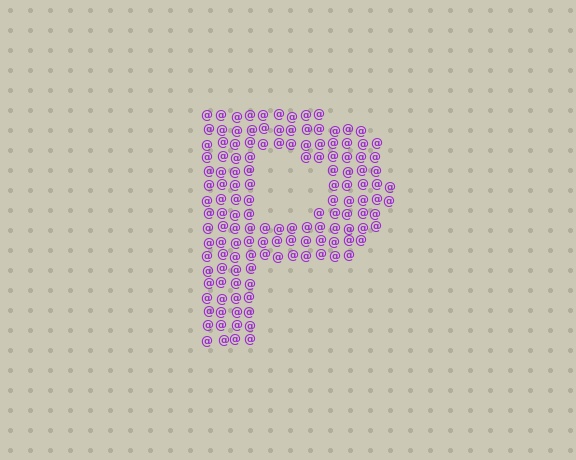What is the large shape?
The large shape is the letter P.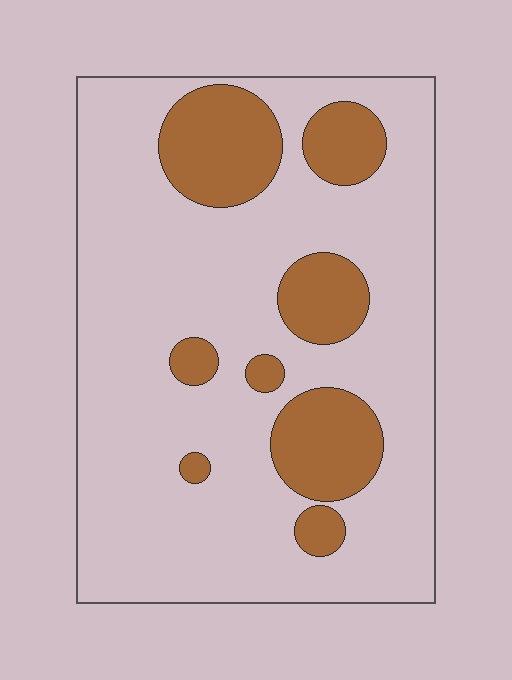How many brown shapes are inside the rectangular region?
8.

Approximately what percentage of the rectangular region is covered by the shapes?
Approximately 20%.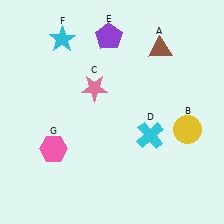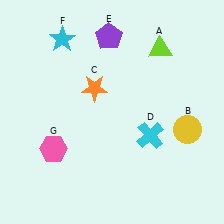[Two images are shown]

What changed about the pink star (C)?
In Image 1, C is pink. In Image 2, it changed to orange.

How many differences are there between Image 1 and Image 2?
There are 2 differences between the two images.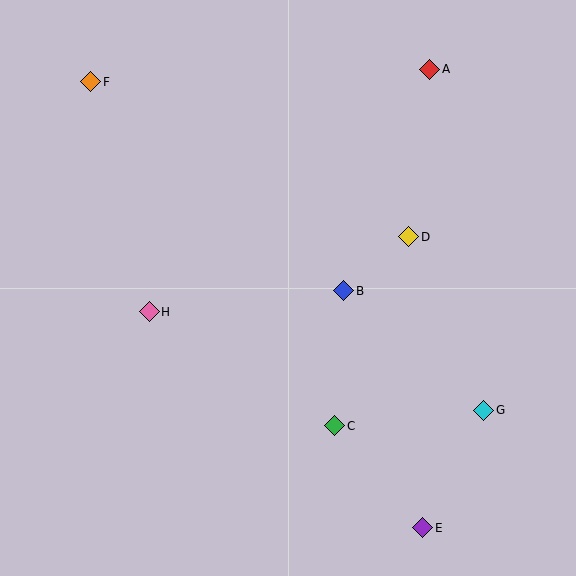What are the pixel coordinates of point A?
Point A is at (430, 69).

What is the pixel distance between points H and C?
The distance between H and C is 218 pixels.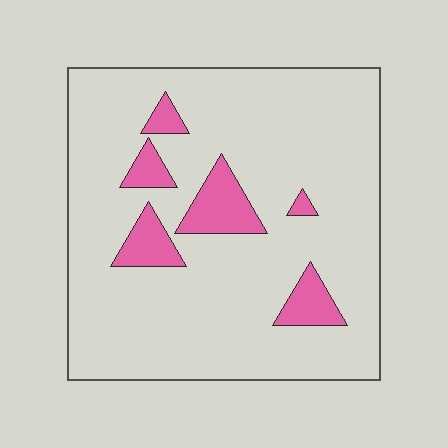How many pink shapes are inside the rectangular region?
6.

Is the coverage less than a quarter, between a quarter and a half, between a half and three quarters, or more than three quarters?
Less than a quarter.